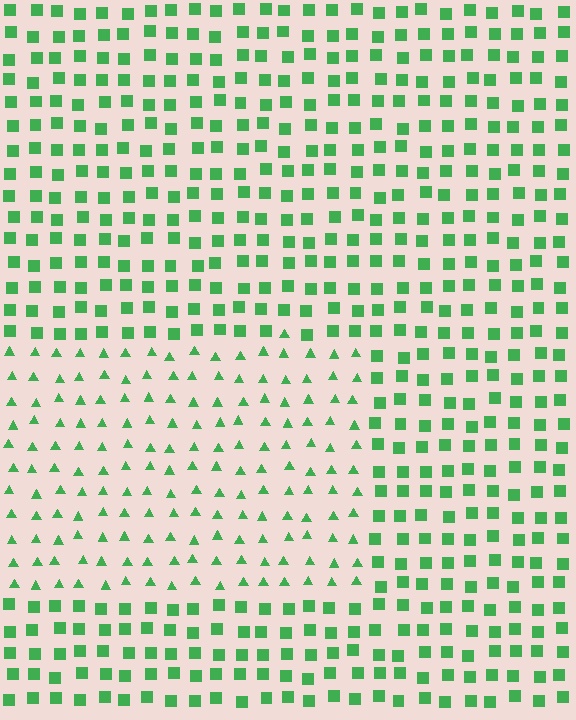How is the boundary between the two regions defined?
The boundary is defined by a change in element shape: triangles inside vs. squares outside. All elements share the same color and spacing.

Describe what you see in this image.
The image is filled with small green elements arranged in a uniform grid. A rectangle-shaped region contains triangles, while the surrounding area contains squares. The boundary is defined purely by the change in element shape.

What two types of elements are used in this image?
The image uses triangles inside the rectangle region and squares outside it.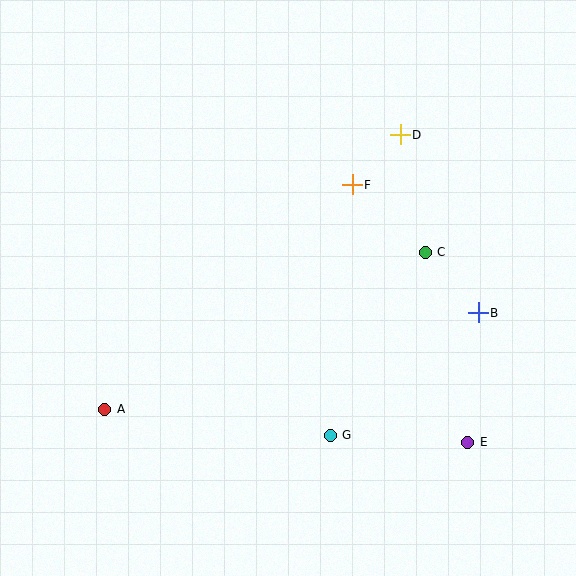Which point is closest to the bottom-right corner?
Point E is closest to the bottom-right corner.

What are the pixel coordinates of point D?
Point D is at (400, 135).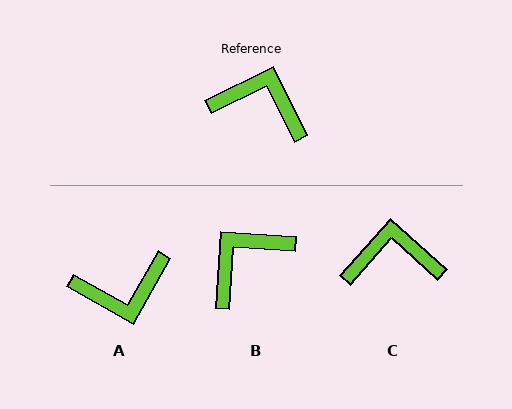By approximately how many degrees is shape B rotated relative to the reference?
Approximately 61 degrees counter-clockwise.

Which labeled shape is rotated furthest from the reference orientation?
A, about 146 degrees away.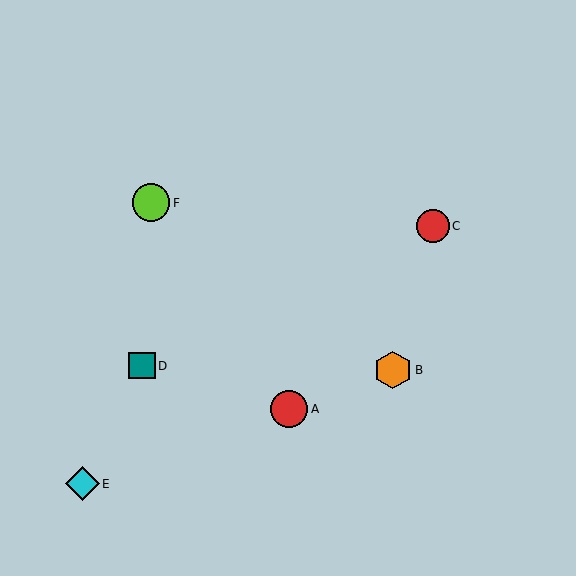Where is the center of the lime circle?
The center of the lime circle is at (151, 203).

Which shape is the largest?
The orange hexagon (labeled B) is the largest.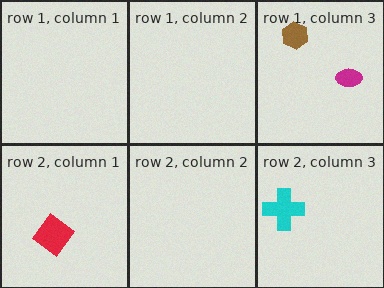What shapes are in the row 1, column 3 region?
The magenta ellipse, the brown hexagon.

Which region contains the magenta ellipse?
The row 1, column 3 region.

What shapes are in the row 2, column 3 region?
The cyan cross.